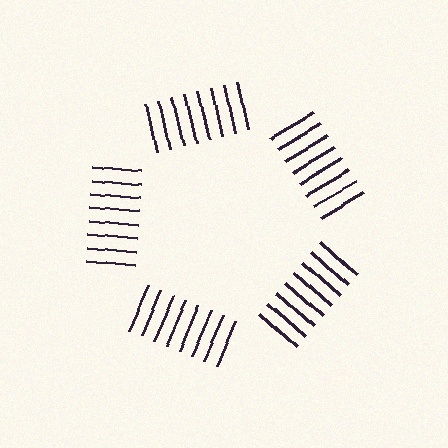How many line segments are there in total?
40 — 8 along each of the 5 edges.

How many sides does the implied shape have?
5 sides — the line-ends trace a pentagon.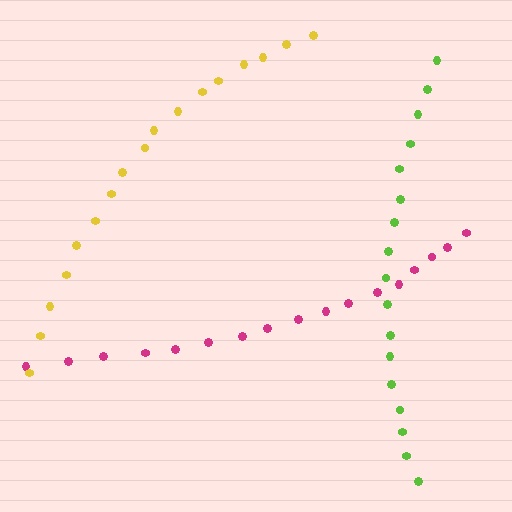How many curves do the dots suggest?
There are 3 distinct paths.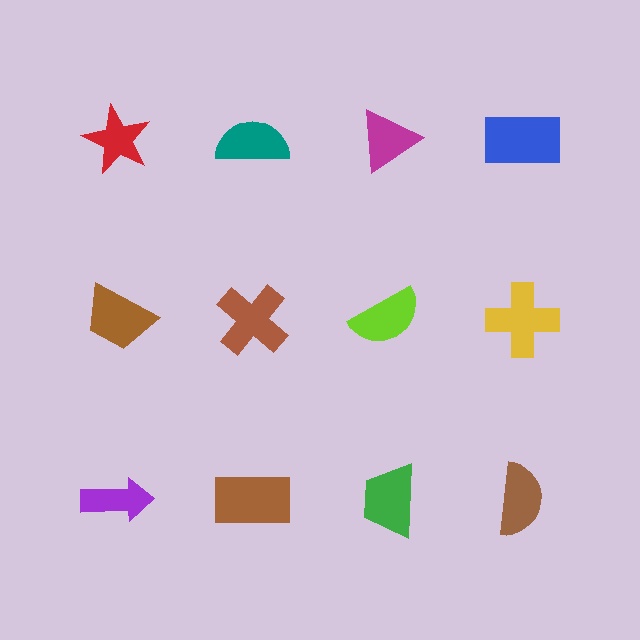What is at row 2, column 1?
A brown trapezoid.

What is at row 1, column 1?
A red star.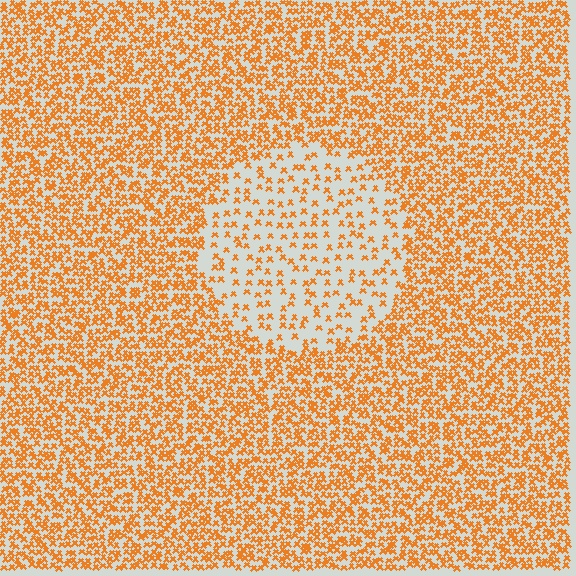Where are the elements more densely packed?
The elements are more densely packed outside the circle boundary.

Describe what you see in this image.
The image contains small orange elements arranged at two different densities. A circle-shaped region is visible where the elements are less densely packed than the surrounding area.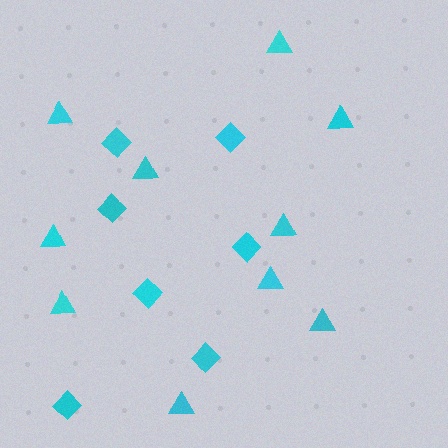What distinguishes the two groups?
There are 2 groups: one group of triangles (10) and one group of diamonds (7).